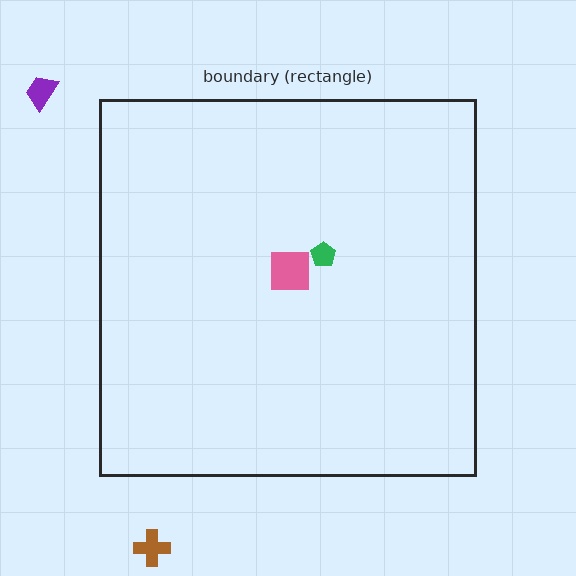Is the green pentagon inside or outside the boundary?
Inside.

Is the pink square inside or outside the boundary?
Inside.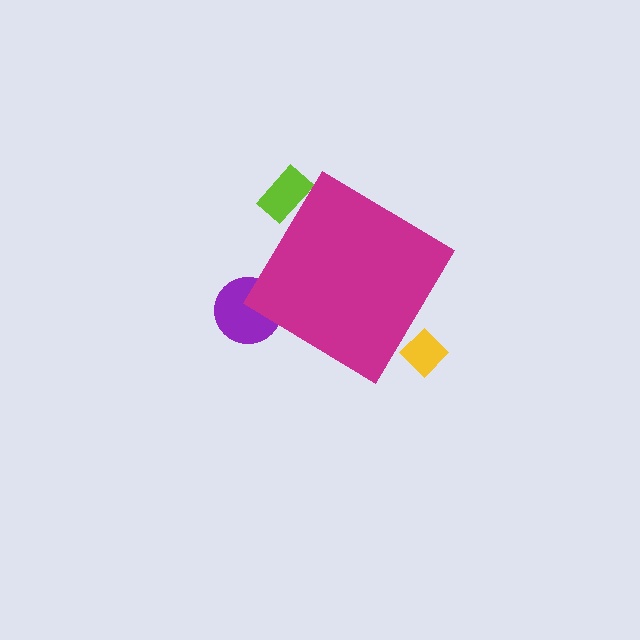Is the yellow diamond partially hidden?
Yes, the yellow diamond is partially hidden behind the magenta diamond.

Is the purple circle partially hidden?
Yes, the purple circle is partially hidden behind the magenta diamond.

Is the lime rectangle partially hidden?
Yes, the lime rectangle is partially hidden behind the magenta diamond.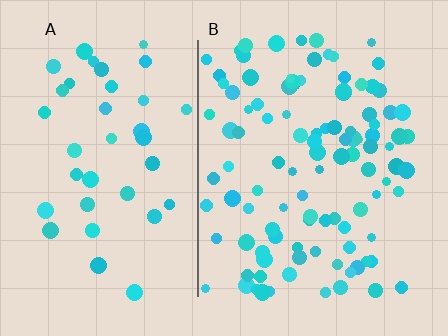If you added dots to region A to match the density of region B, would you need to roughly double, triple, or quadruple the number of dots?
Approximately triple.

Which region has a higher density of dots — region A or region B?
B (the right).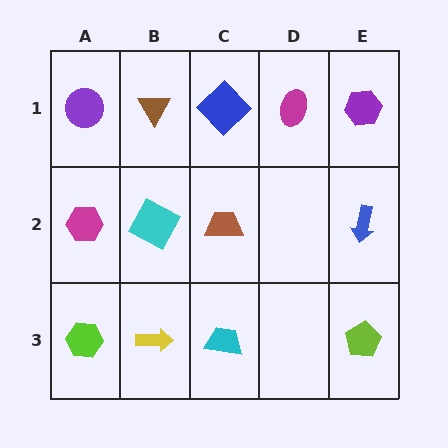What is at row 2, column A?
A magenta hexagon.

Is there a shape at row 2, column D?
No, that cell is empty.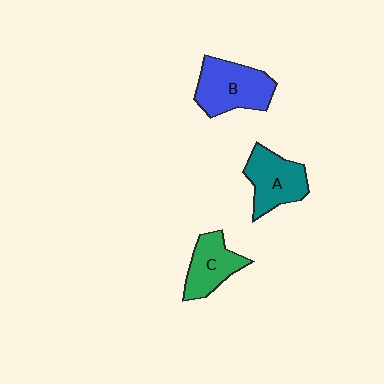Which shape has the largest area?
Shape B (blue).